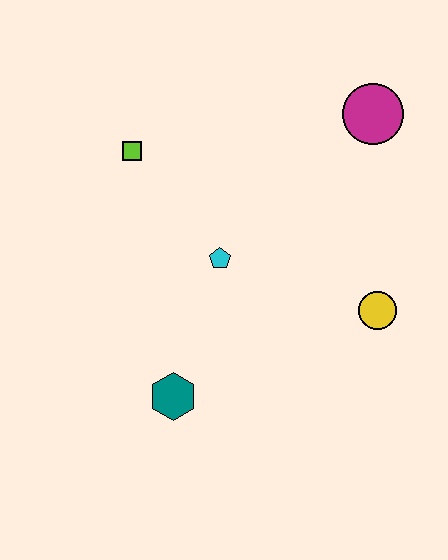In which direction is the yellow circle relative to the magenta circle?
The yellow circle is below the magenta circle.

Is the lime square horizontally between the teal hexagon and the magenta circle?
No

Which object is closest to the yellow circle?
The cyan pentagon is closest to the yellow circle.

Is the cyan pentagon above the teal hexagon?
Yes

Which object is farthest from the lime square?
The yellow circle is farthest from the lime square.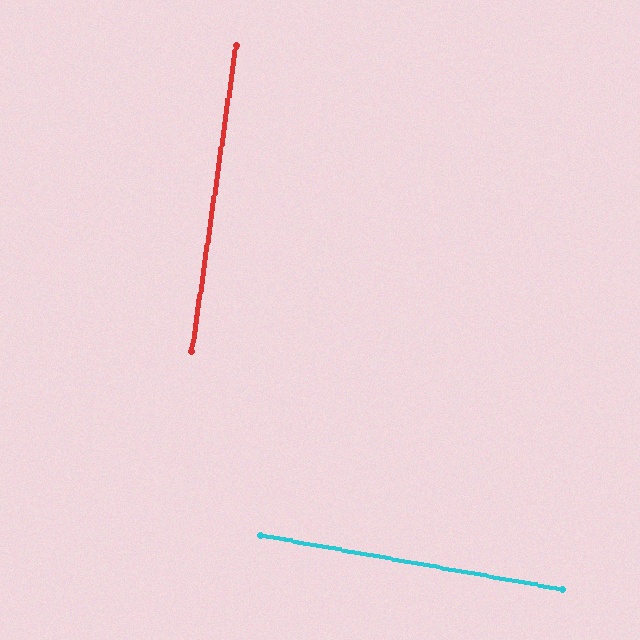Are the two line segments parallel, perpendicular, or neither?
Perpendicular — they meet at approximately 88°.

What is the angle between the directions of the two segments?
Approximately 88 degrees.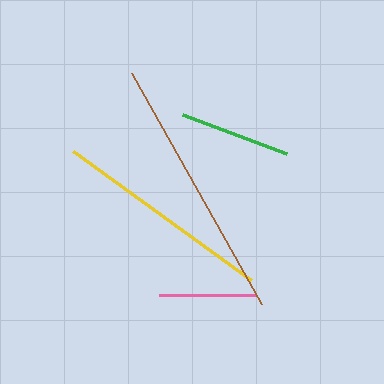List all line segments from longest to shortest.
From longest to shortest: brown, yellow, green, pink.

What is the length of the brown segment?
The brown segment is approximately 265 pixels long.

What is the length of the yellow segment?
The yellow segment is approximately 220 pixels long.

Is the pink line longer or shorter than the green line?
The green line is longer than the pink line.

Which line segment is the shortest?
The pink line is the shortest at approximately 95 pixels.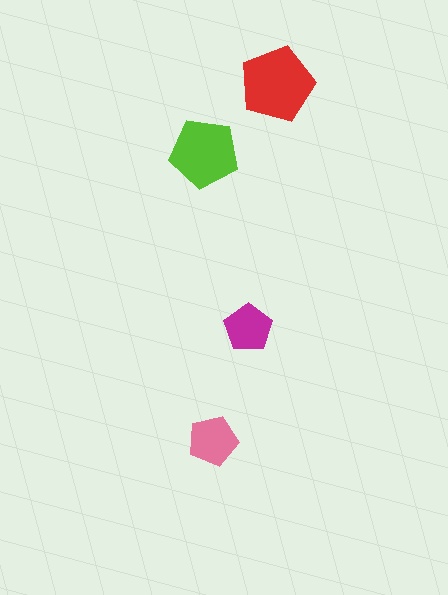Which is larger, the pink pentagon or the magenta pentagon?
The pink one.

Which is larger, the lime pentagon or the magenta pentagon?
The lime one.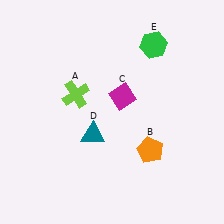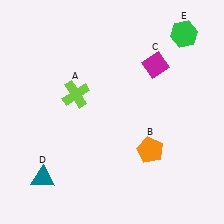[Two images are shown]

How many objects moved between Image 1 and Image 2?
3 objects moved between the two images.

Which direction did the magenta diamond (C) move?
The magenta diamond (C) moved right.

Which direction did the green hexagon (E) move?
The green hexagon (E) moved right.